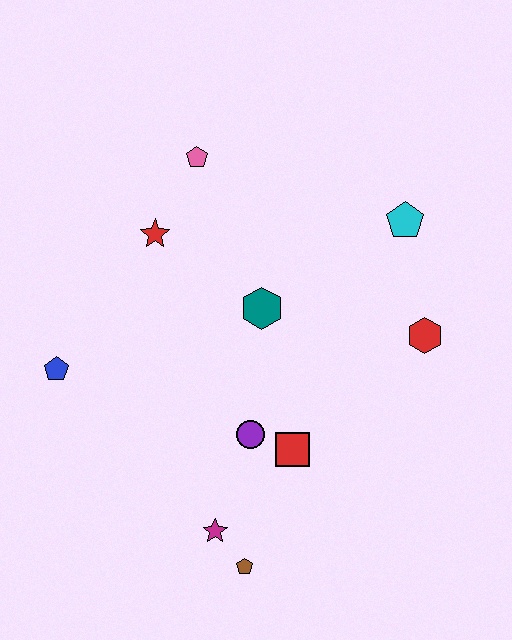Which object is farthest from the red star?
The brown pentagon is farthest from the red star.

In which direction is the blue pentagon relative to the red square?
The blue pentagon is to the left of the red square.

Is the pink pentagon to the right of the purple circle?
No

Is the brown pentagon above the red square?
No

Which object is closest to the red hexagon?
The cyan pentagon is closest to the red hexagon.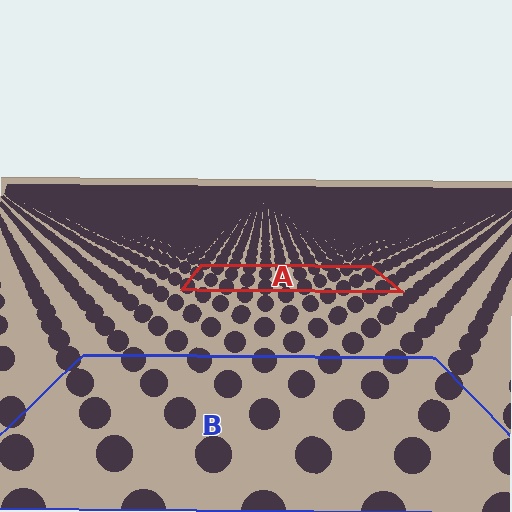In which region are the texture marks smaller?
The texture marks are smaller in region A, because it is farther away.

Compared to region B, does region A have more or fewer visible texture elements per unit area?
Region A has more texture elements per unit area — they are packed more densely because it is farther away.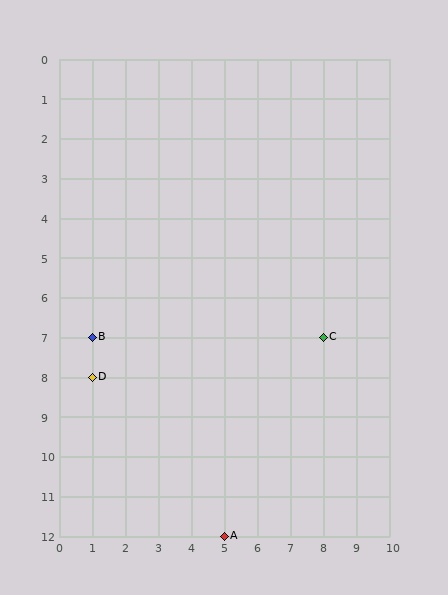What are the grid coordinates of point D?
Point D is at grid coordinates (1, 8).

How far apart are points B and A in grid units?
Points B and A are 4 columns and 5 rows apart (about 6.4 grid units diagonally).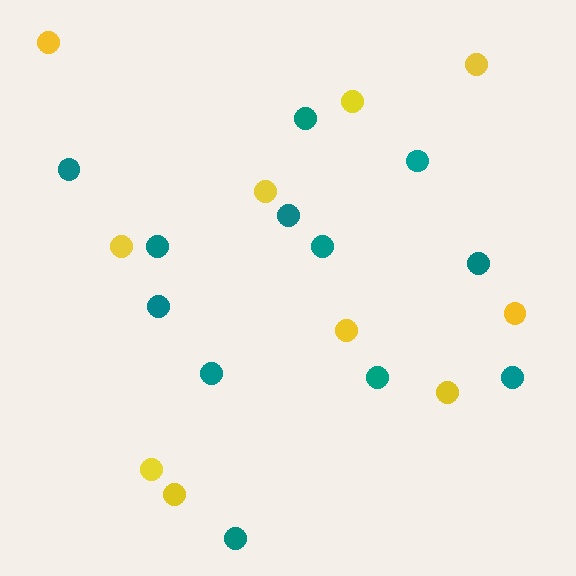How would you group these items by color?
There are 2 groups: one group of teal circles (12) and one group of yellow circles (10).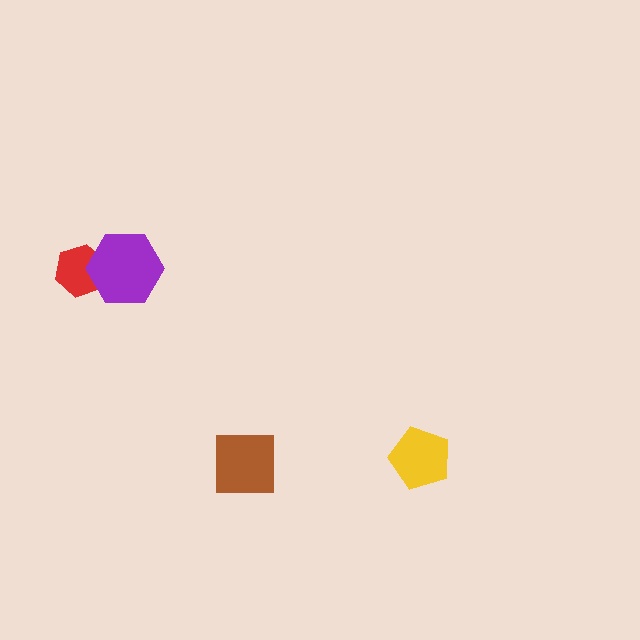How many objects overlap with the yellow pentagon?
0 objects overlap with the yellow pentagon.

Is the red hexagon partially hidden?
Yes, it is partially covered by another shape.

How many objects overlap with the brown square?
0 objects overlap with the brown square.